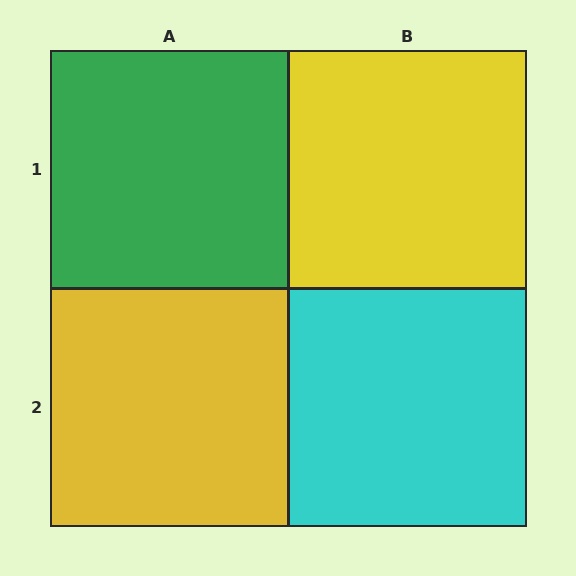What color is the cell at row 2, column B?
Cyan.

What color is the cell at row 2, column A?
Yellow.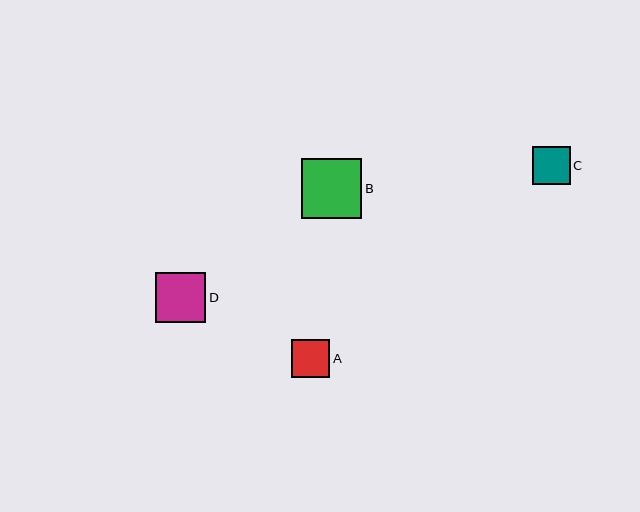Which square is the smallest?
Square C is the smallest with a size of approximately 37 pixels.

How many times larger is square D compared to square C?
Square D is approximately 1.3 times the size of square C.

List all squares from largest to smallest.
From largest to smallest: B, D, A, C.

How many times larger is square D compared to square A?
Square D is approximately 1.3 times the size of square A.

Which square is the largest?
Square B is the largest with a size of approximately 60 pixels.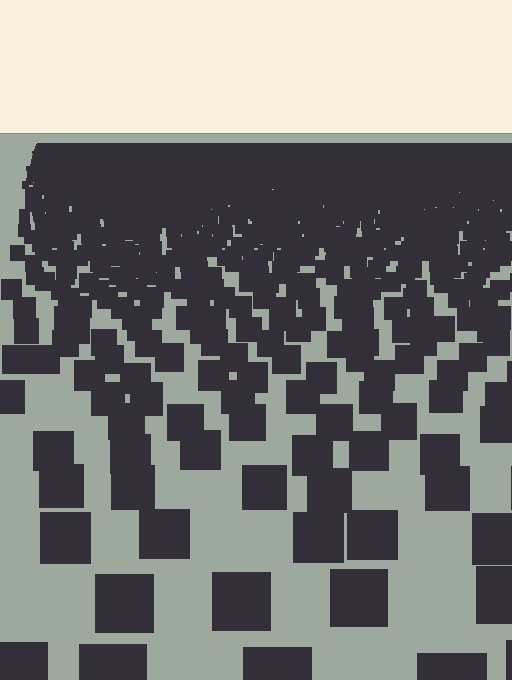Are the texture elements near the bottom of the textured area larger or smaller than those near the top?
Larger. Near the bottom, elements are closer to the viewer and appear at a bigger on-screen size.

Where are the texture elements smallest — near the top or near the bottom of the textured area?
Near the top.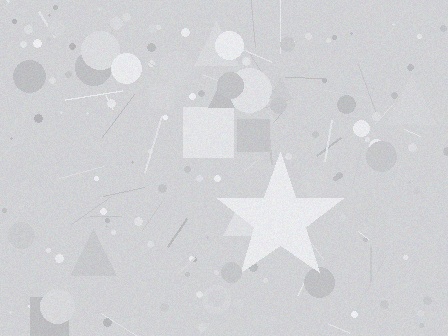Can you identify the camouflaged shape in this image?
The camouflaged shape is a star.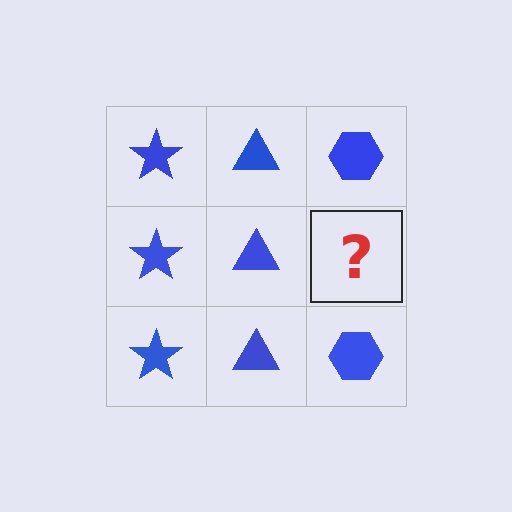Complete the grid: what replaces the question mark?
The question mark should be replaced with a blue hexagon.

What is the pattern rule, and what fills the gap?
The rule is that each column has a consistent shape. The gap should be filled with a blue hexagon.